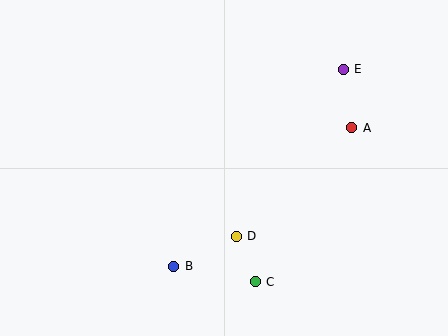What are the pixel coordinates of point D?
Point D is at (236, 236).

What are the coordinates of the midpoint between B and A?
The midpoint between B and A is at (263, 197).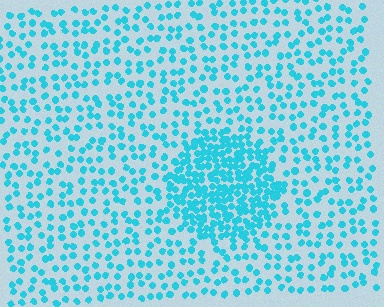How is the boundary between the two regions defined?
The boundary is defined by a change in element density (approximately 2.4x ratio). All elements are the same color, size, and shape.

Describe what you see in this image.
The image contains small cyan elements arranged at two different densities. A circle-shaped region is visible where the elements are more densely packed than the surrounding area.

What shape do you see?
I see a circle.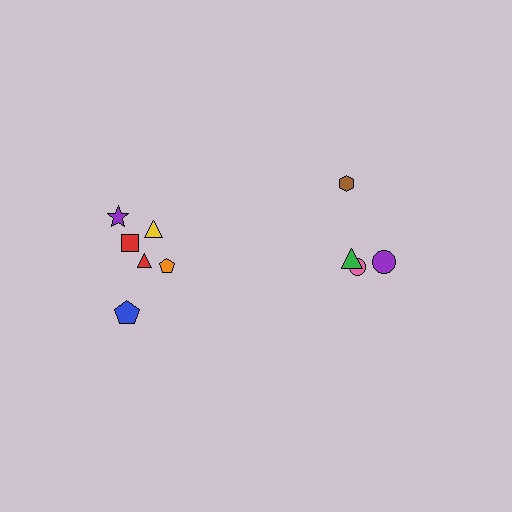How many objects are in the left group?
There are 6 objects.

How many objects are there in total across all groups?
There are 10 objects.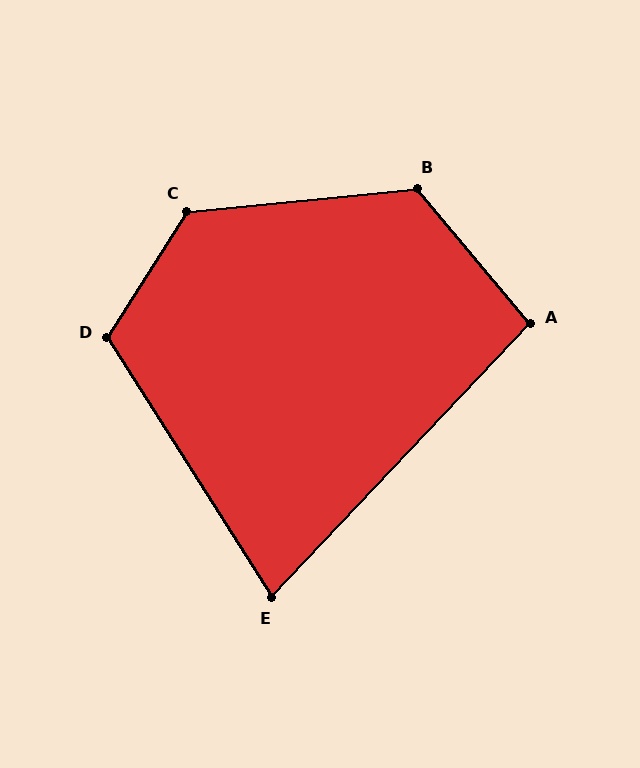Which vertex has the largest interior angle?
C, at approximately 128 degrees.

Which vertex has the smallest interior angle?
E, at approximately 76 degrees.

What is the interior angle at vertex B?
Approximately 124 degrees (obtuse).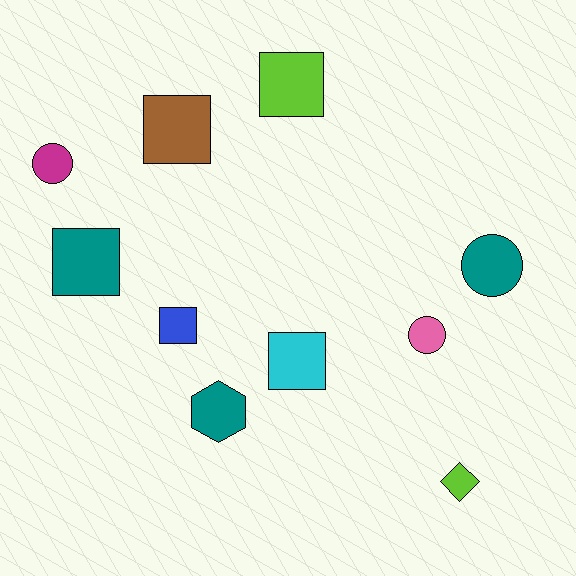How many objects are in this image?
There are 10 objects.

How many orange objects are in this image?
There are no orange objects.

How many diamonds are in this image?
There is 1 diamond.